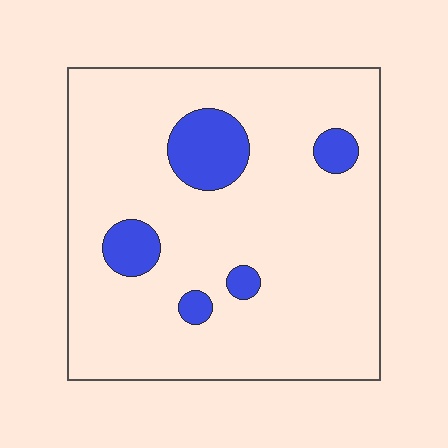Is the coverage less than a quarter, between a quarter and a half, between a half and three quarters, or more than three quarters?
Less than a quarter.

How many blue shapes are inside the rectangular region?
5.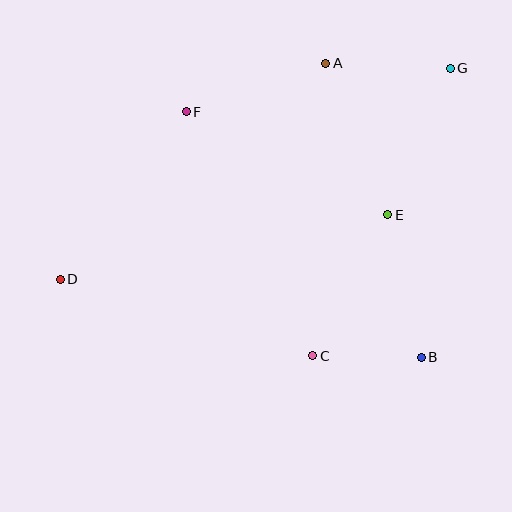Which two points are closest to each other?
Points B and C are closest to each other.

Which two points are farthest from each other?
Points D and G are farthest from each other.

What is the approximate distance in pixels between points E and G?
The distance between E and G is approximately 159 pixels.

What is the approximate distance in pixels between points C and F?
The distance between C and F is approximately 275 pixels.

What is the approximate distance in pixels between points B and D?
The distance between B and D is approximately 369 pixels.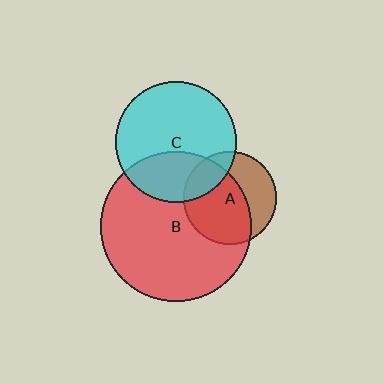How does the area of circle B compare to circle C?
Approximately 1.5 times.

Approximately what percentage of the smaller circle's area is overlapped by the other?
Approximately 35%.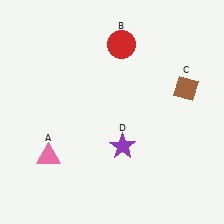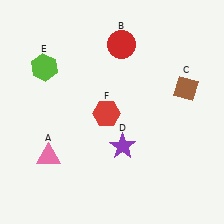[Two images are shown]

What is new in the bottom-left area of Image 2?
A red hexagon (F) was added in the bottom-left area of Image 2.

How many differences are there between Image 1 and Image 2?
There are 2 differences between the two images.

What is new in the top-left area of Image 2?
A lime hexagon (E) was added in the top-left area of Image 2.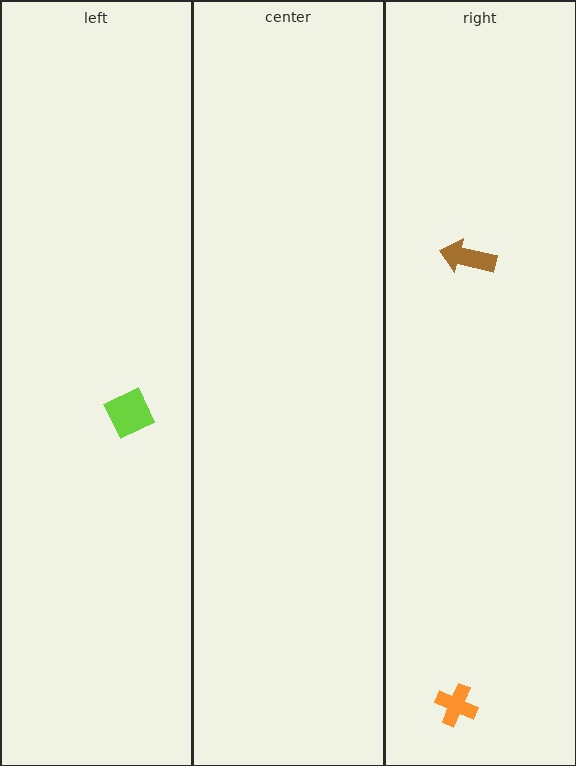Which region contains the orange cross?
The right region.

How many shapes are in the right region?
2.